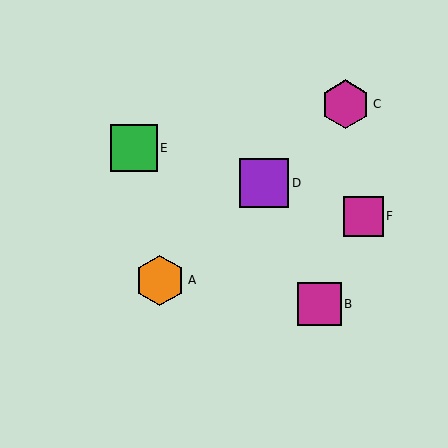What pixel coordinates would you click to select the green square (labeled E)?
Click at (134, 148) to select the green square E.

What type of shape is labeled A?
Shape A is an orange hexagon.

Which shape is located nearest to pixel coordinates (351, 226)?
The magenta square (labeled F) at (363, 216) is nearest to that location.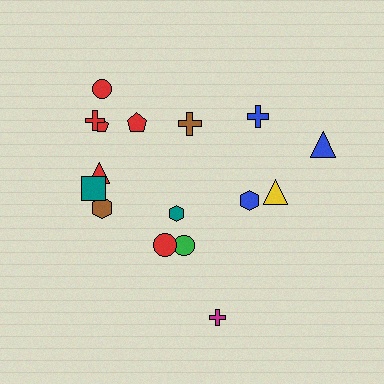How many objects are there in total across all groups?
There are 16 objects.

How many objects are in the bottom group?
There are 4 objects.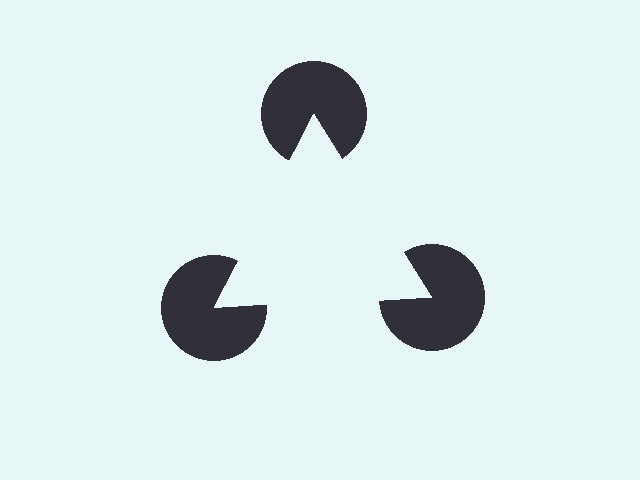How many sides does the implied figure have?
3 sides.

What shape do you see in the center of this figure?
An illusory triangle — its edges are inferred from the aligned wedge cuts in the pac-man discs, not physically drawn.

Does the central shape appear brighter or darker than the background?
It typically appears slightly brighter than the background, even though no actual brightness change is drawn.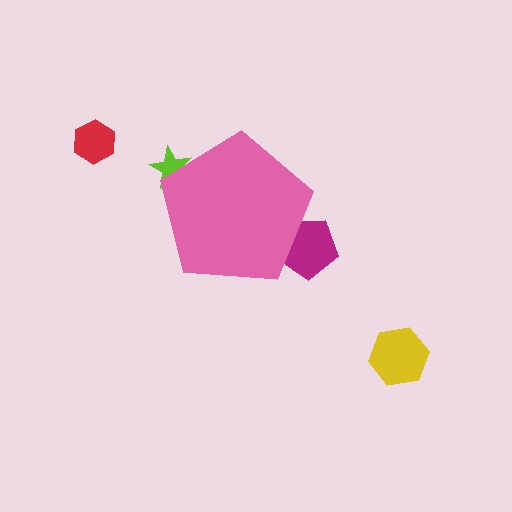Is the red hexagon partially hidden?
No, the red hexagon is fully visible.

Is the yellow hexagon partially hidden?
No, the yellow hexagon is fully visible.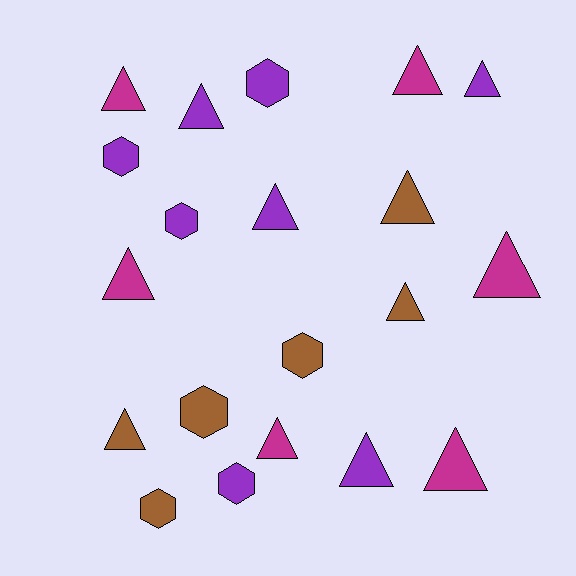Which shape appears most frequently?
Triangle, with 13 objects.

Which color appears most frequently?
Purple, with 8 objects.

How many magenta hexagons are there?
There are no magenta hexagons.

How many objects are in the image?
There are 20 objects.